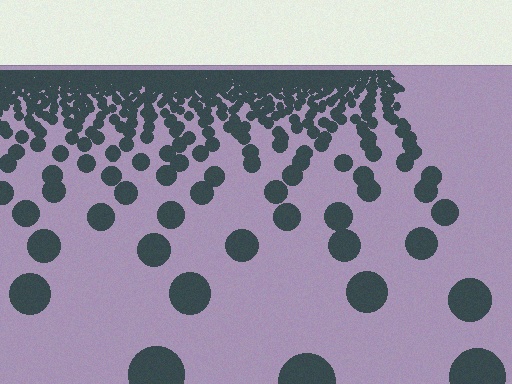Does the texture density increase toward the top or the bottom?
Density increases toward the top.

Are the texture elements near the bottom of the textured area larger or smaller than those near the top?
Larger. Near the bottom, elements are closer to the viewer and appear at a bigger on-screen size.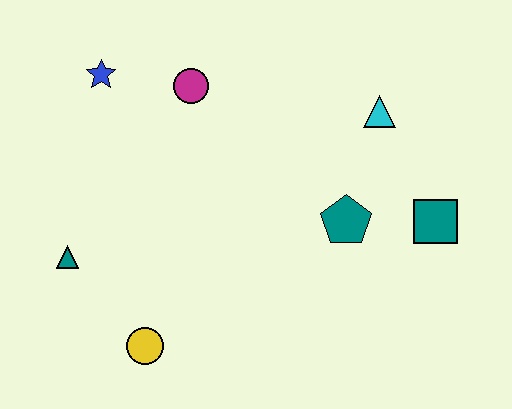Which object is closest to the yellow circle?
The teal triangle is closest to the yellow circle.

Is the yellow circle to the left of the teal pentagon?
Yes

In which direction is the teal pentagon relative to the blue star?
The teal pentagon is to the right of the blue star.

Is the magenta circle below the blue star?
Yes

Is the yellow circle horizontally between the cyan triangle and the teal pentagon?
No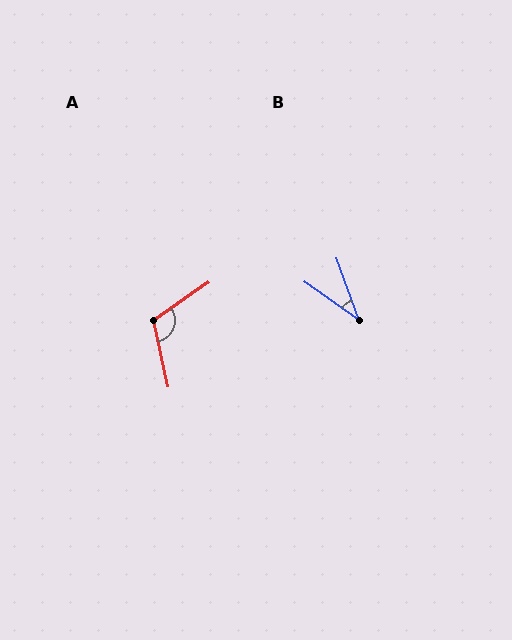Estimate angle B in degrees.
Approximately 35 degrees.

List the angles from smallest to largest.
B (35°), A (112°).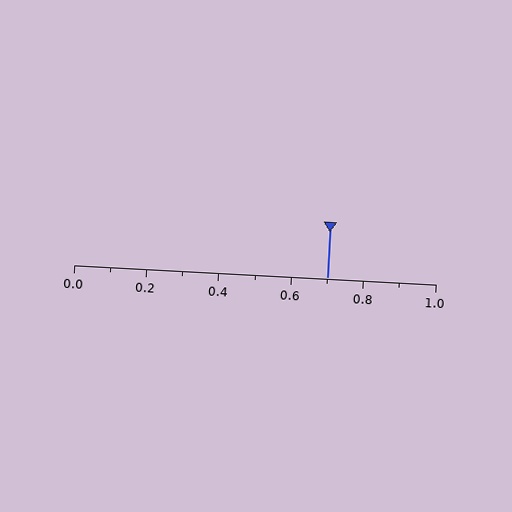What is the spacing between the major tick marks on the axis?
The major ticks are spaced 0.2 apart.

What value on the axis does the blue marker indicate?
The marker indicates approximately 0.7.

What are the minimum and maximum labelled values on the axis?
The axis runs from 0.0 to 1.0.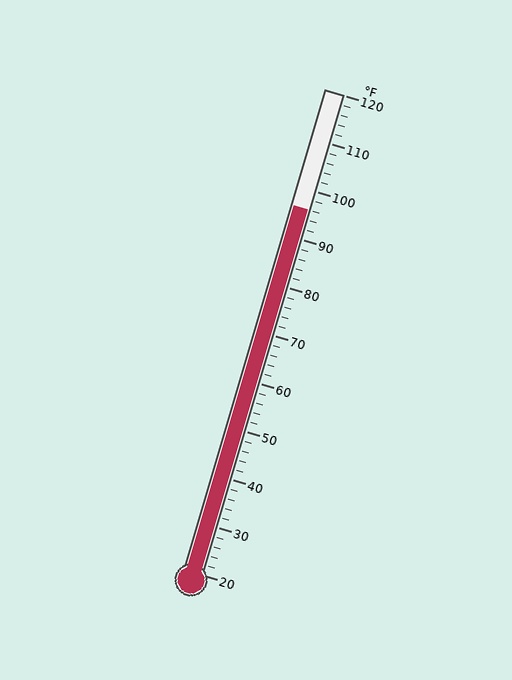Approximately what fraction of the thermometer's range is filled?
The thermometer is filled to approximately 75% of its range.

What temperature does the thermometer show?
The thermometer shows approximately 96°F.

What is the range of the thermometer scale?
The thermometer scale ranges from 20°F to 120°F.